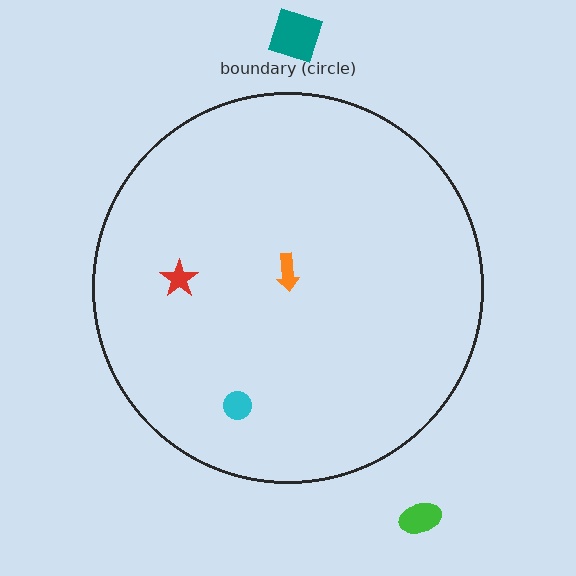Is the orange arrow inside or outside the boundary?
Inside.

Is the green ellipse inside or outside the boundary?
Outside.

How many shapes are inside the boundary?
3 inside, 2 outside.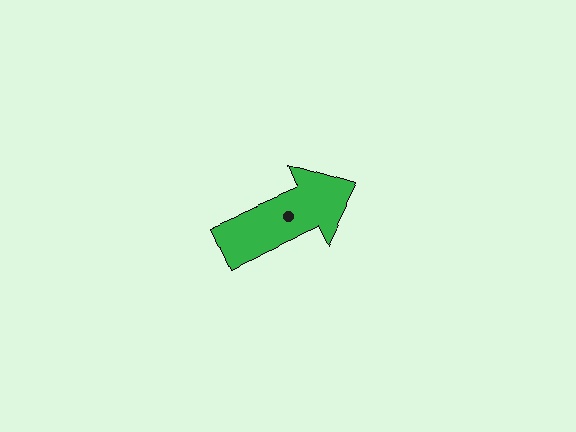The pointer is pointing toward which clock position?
Roughly 2 o'clock.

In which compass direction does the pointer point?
Northeast.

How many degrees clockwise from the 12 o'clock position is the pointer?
Approximately 66 degrees.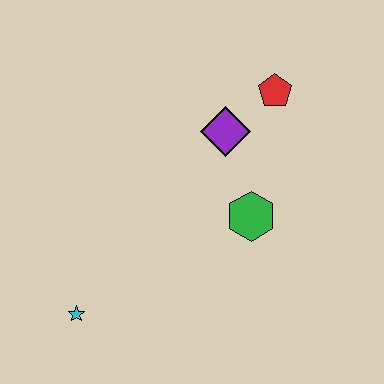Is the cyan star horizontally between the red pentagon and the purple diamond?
No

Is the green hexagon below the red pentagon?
Yes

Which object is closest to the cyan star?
The green hexagon is closest to the cyan star.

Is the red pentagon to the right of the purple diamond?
Yes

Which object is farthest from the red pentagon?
The cyan star is farthest from the red pentagon.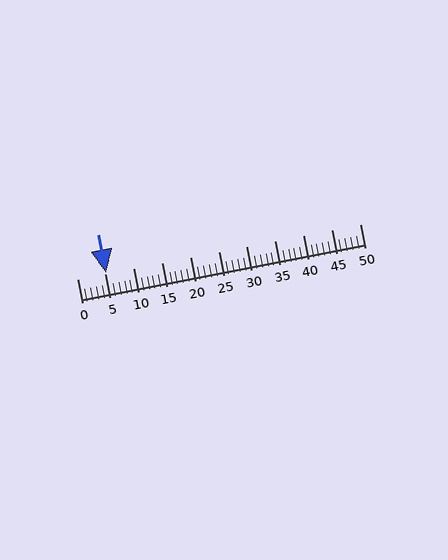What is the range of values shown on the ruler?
The ruler shows values from 0 to 50.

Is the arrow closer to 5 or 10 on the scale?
The arrow is closer to 5.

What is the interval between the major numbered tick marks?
The major tick marks are spaced 5 units apart.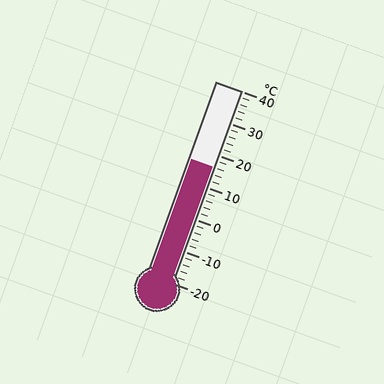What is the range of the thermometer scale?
The thermometer scale ranges from -20°C to 40°C.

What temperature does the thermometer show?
The thermometer shows approximately 16°C.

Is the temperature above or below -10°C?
The temperature is above -10°C.